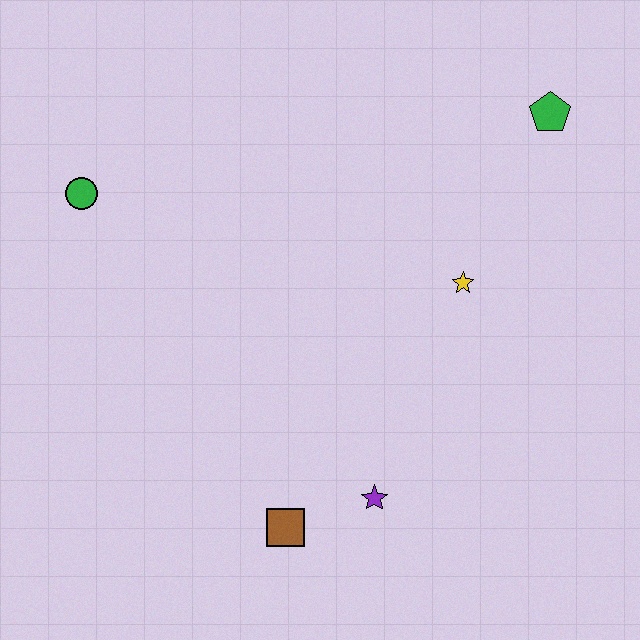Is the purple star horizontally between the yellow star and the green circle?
Yes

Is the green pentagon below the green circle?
No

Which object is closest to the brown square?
The purple star is closest to the brown square.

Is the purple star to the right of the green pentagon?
No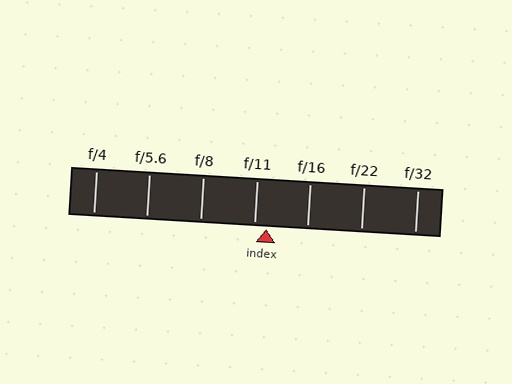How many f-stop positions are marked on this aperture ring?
There are 7 f-stop positions marked.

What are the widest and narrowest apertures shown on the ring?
The widest aperture shown is f/4 and the narrowest is f/32.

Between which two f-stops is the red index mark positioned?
The index mark is between f/11 and f/16.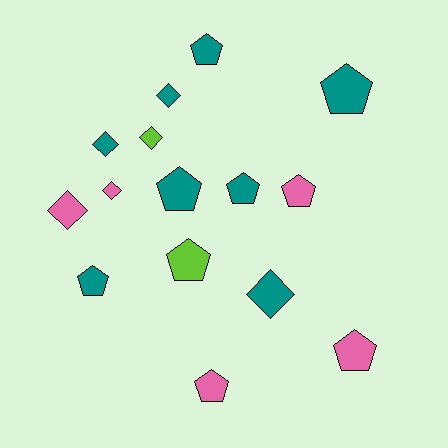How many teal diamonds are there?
There are 3 teal diamonds.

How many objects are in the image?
There are 15 objects.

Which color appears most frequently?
Teal, with 8 objects.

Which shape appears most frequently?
Pentagon, with 9 objects.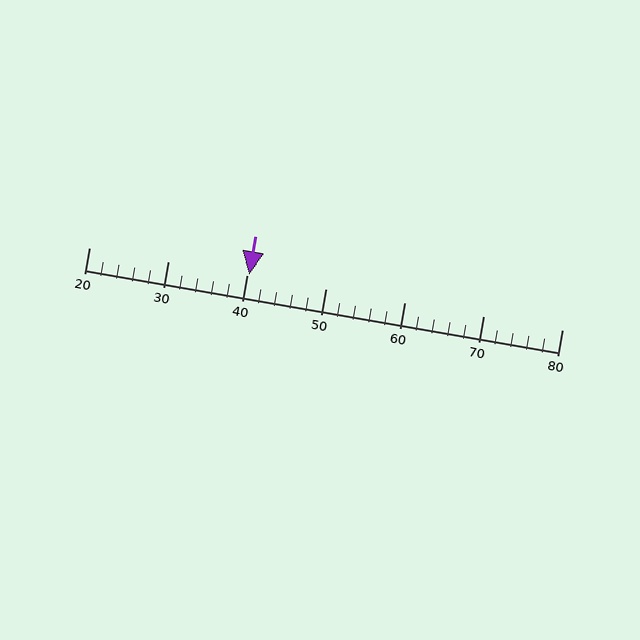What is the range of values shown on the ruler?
The ruler shows values from 20 to 80.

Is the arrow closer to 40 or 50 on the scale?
The arrow is closer to 40.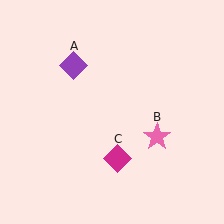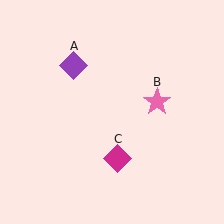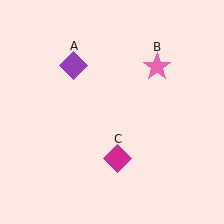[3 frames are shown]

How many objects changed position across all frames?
1 object changed position: pink star (object B).